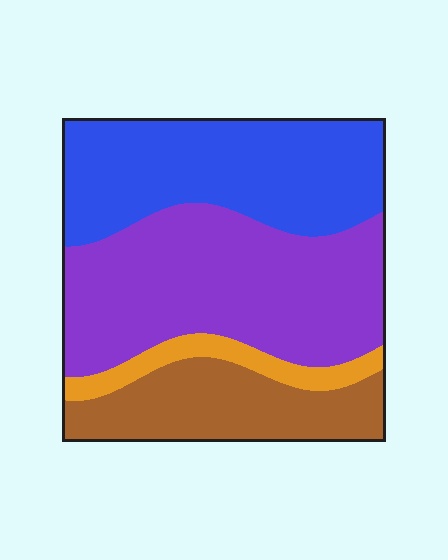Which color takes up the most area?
Purple, at roughly 40%.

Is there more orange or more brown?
Brown.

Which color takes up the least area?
Orange, at roughly 5%.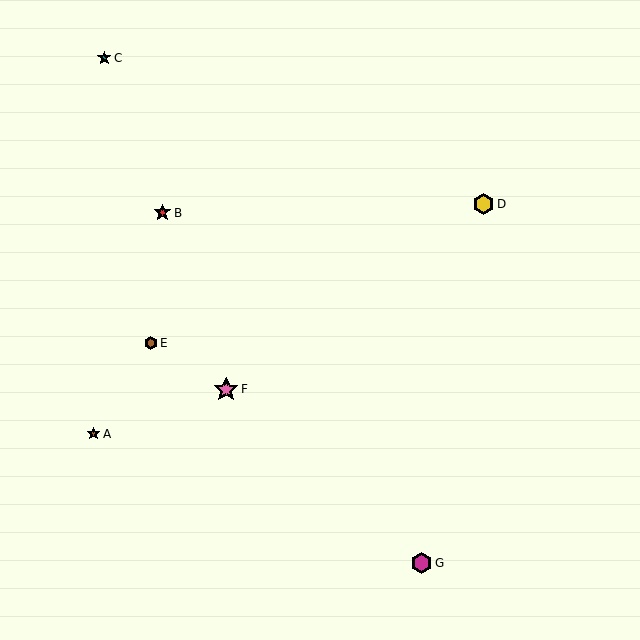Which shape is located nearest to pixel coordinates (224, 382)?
The pink star (labeled F) at (226, 389) is nearest to that location.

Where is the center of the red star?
The center of the red star is at (162, 213).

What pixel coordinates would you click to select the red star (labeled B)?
Click at (162, 213) to select the red star B.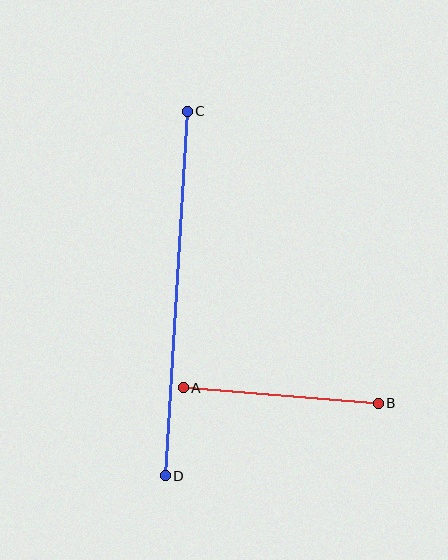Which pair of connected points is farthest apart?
Points C and D are farthest apart.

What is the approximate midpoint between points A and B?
The midpoint is at approximately (281, 396) pixels.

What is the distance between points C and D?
The distance is approximately 365 pixels.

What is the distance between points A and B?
The distance is approximately 195 pixels.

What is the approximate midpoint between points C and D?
The midpoint is at approximately (176, 294) pixels.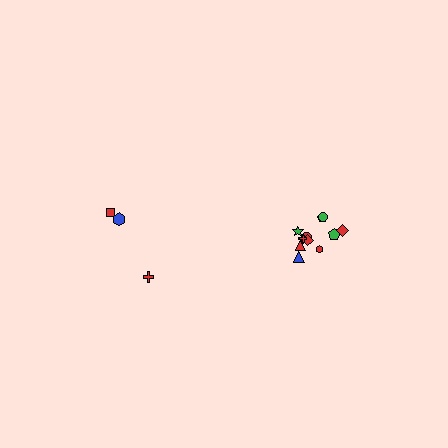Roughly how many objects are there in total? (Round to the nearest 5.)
Roughly 15 objects in total.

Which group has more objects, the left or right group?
The right group.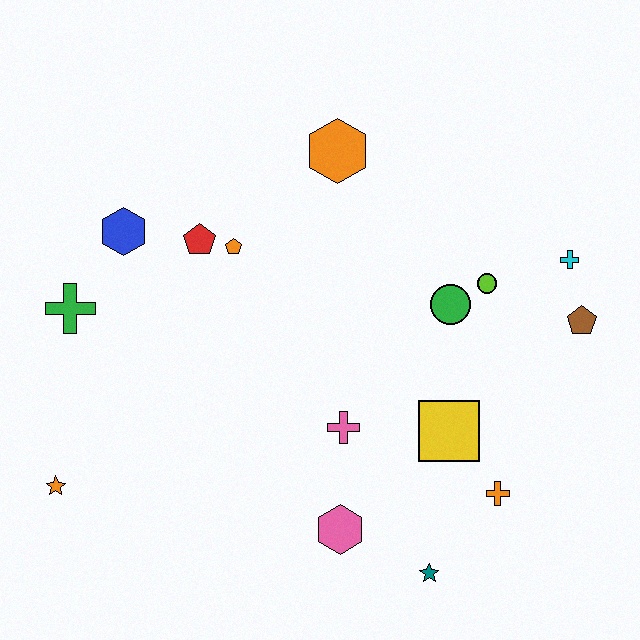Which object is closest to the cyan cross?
The brown pentagon is closest to the cyan cross.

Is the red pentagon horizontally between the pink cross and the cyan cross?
No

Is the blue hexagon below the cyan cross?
No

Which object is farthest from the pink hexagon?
The orange hexagon is farthest from the pink hexagon.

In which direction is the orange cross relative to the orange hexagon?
The orange cross is below the orange hexagon.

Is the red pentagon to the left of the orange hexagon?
Yes